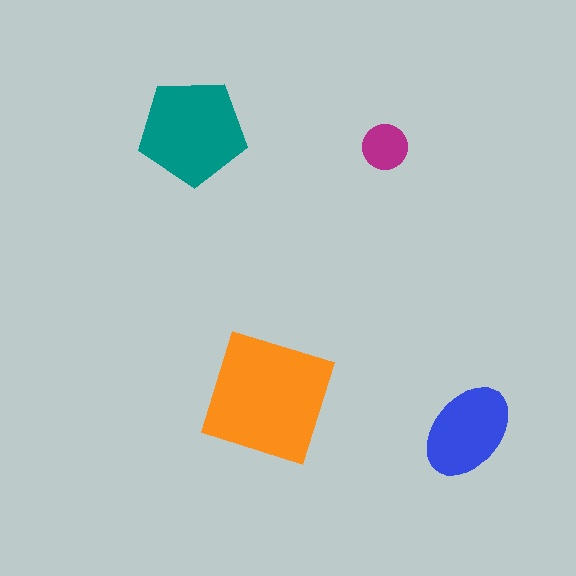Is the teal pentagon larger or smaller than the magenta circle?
Larger.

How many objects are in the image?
There are 4 objects in the image.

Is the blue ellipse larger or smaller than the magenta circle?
Larger.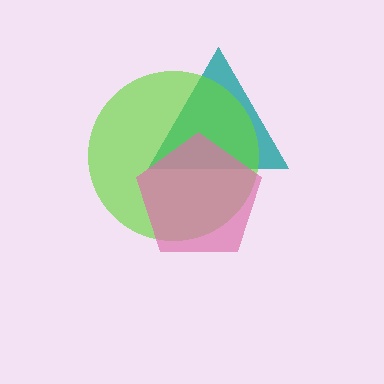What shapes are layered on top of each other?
The layered shapes are: a teal triangle, a lime circle, a pink pentagon.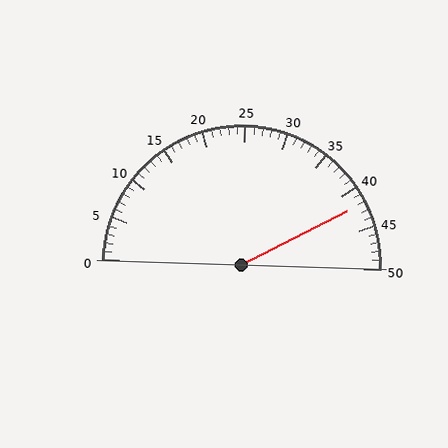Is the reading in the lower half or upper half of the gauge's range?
The reading is in the upper half of the range (0 to 50).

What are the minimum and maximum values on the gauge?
The gauge ranges from 0 to 50.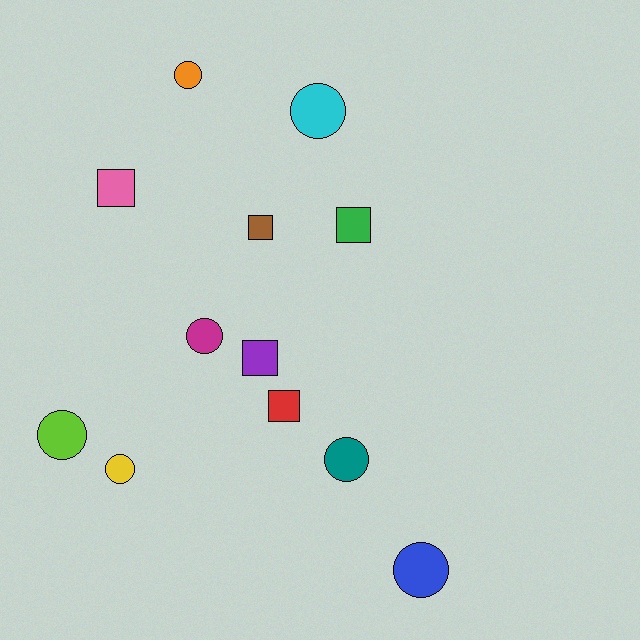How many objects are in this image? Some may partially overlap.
There are 12 objects.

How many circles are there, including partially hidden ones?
There are 7 circles.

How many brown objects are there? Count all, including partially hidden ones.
There is 1 brown object.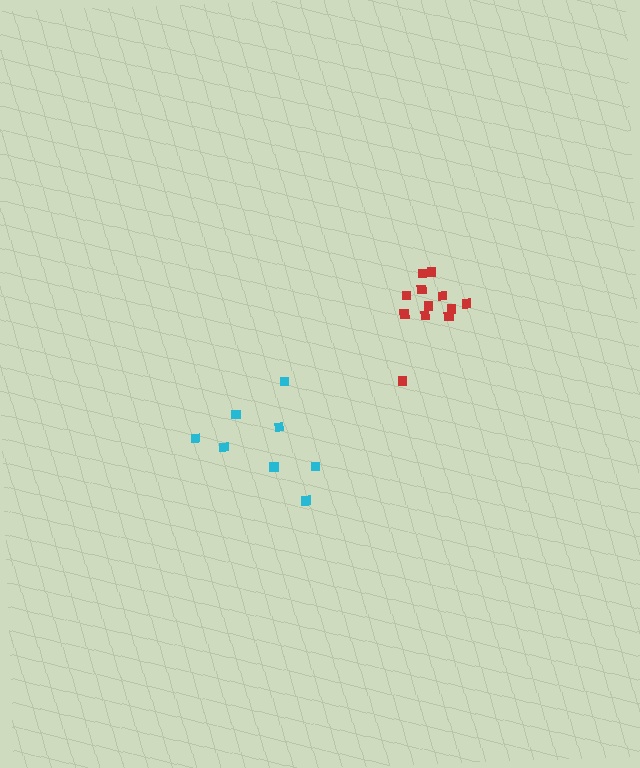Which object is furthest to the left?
The cyan cluster is leftmost.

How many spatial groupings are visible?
There are 2 spatial groupings.